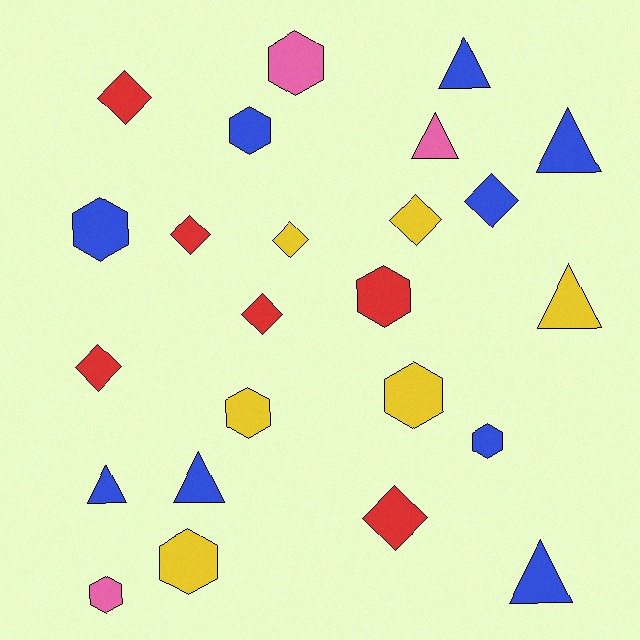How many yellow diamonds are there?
There are 2 yellow diamonds.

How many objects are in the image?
There are 24 objects.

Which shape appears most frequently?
Hexagon, with 9 objects.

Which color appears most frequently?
Blue, with 9 objects.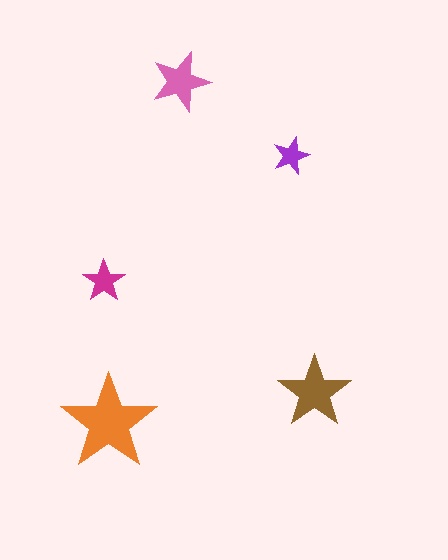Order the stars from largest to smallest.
the orange one, the brown one, the pink one, the magenta one, the purple one.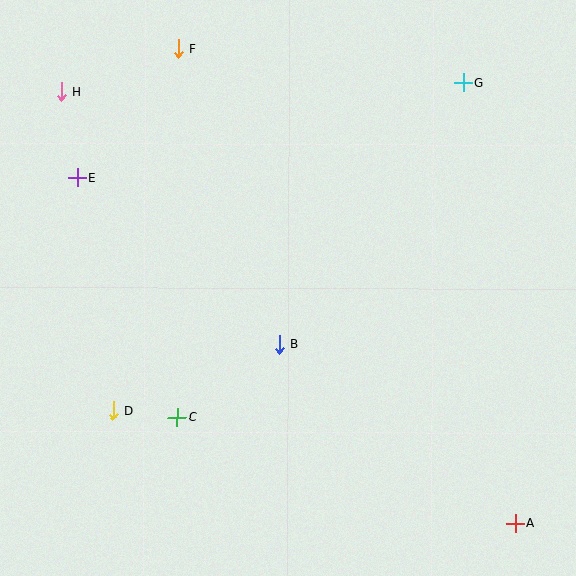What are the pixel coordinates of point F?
Point F is at (178, 48).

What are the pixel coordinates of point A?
Point A is at (515, 523).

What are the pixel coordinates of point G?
Point G is at (463, 83).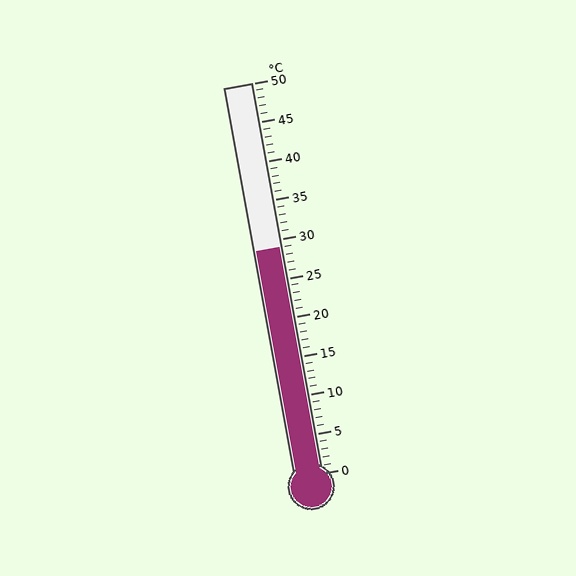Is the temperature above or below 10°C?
The temperature is above 10°C.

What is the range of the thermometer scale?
The thermometer scale ranges from 0°C to 50°C.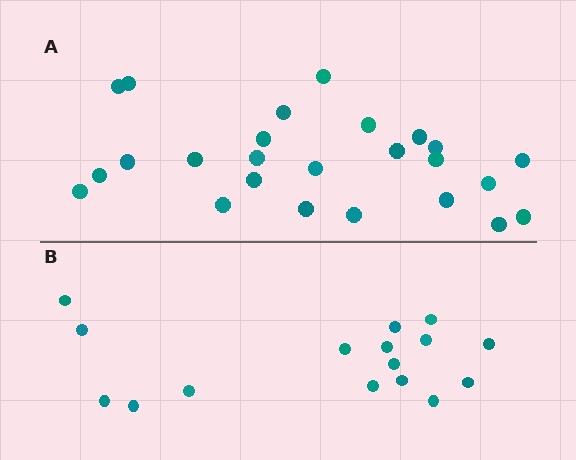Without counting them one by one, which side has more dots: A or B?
Region A (the top region) has more dots.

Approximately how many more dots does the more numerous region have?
Region A has roughly 8 or so more dots than region B.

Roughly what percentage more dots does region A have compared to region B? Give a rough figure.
About 55% more.